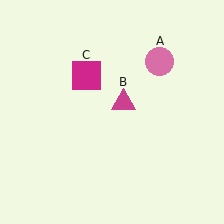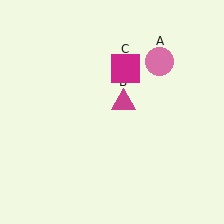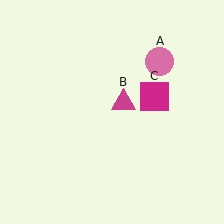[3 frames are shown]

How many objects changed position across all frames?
1 object changed position: magenta square (object C).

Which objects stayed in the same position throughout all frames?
Pink circle (object A) and magenta triangle (object B) remained stationary.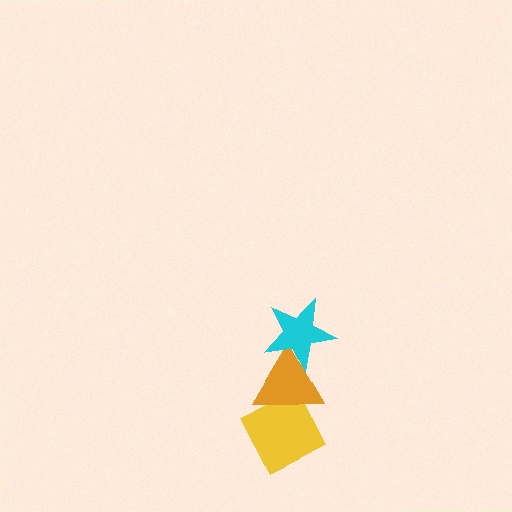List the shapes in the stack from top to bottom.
From top to bottom: the cyan star, the orange triangle, the yellow diamond.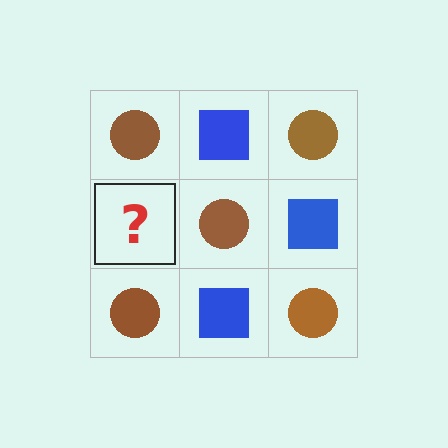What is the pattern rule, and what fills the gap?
The rule is that it alternates brown circle and blue square in a checkerboard pattern. The gap should be filled with a blue square.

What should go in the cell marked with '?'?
The missing cell should contain a blue square.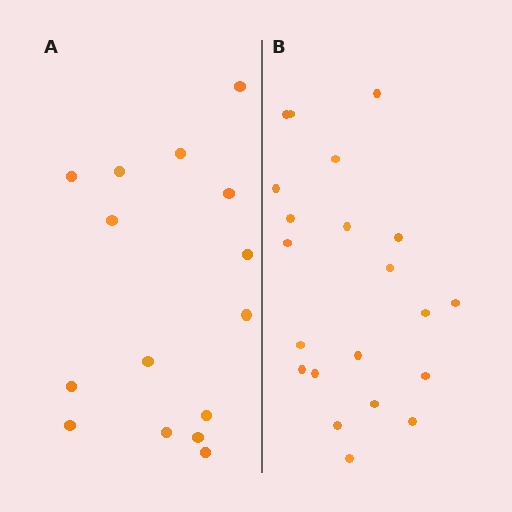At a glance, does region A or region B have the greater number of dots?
Region B (the right region) has more dots.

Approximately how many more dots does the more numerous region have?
Region B has about 6 more dots than region A.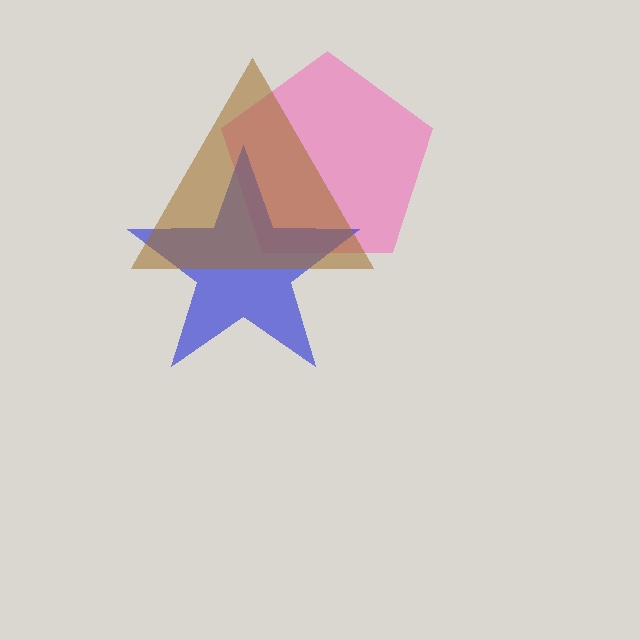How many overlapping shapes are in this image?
There are 3 overlapping shapes in the image.